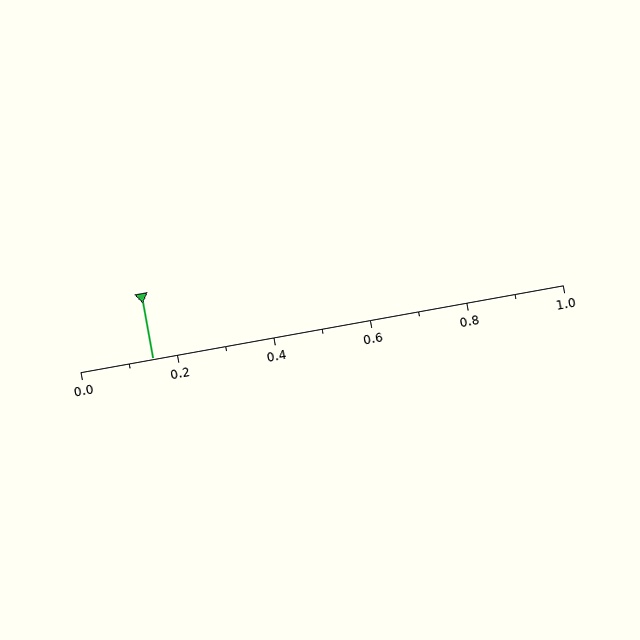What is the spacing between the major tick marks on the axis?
The major ticks are spaced 0.2 apart.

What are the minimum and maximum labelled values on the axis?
The axis runs from 0.0 to 1.0.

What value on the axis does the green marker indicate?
The marker indicates approximately 0.15.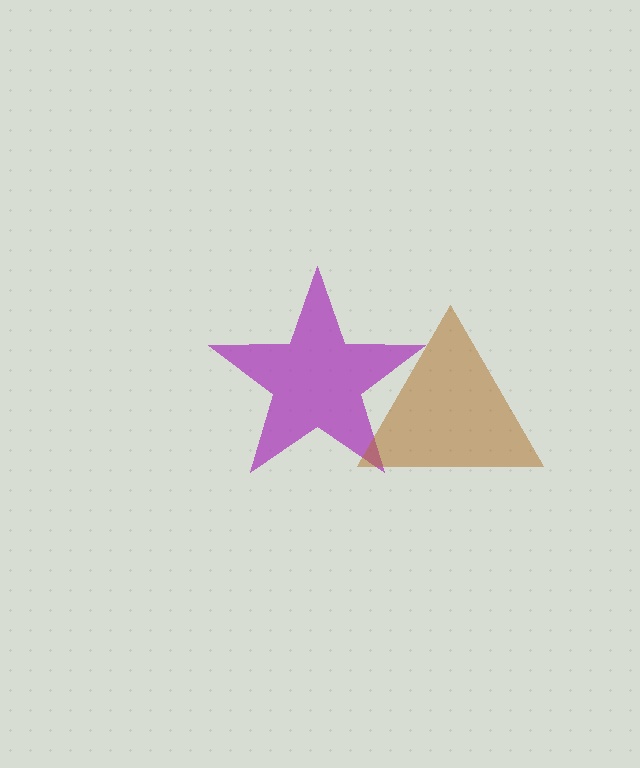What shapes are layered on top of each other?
The layered shapes are: a purple star, a brown triangle.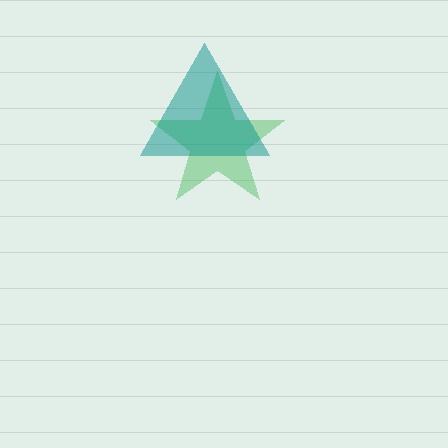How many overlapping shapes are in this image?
There are 2 overlapping shapes in the image.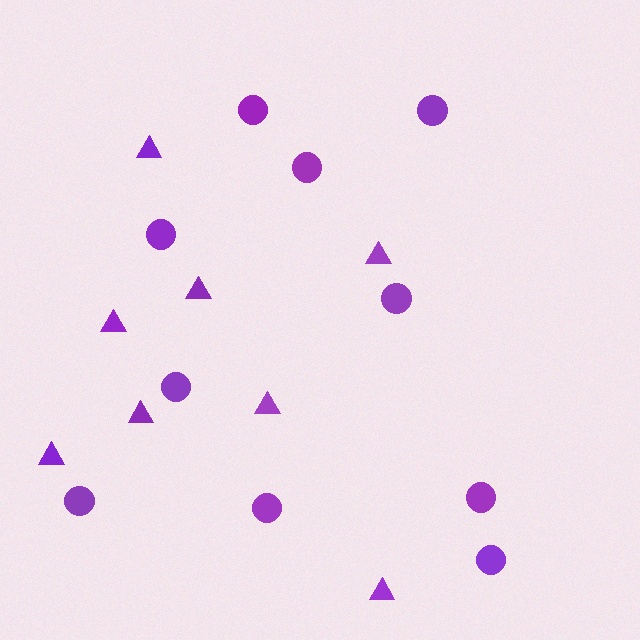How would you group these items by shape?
There are 2 groups: one group of circles (10) and one group of triangles (8).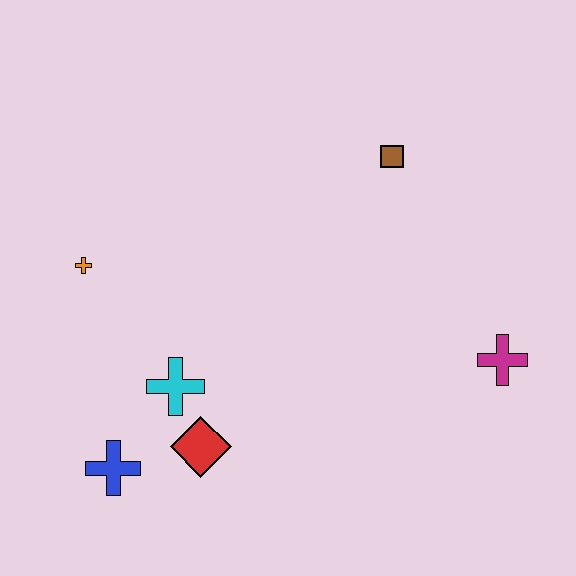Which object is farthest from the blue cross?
The brown square is farthest from the blue cross.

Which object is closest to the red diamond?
The cyan cross is closest to the red diamond.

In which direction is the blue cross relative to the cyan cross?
The blue cross is below the cyan cross.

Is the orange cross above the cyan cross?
Yes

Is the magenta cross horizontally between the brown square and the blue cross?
No